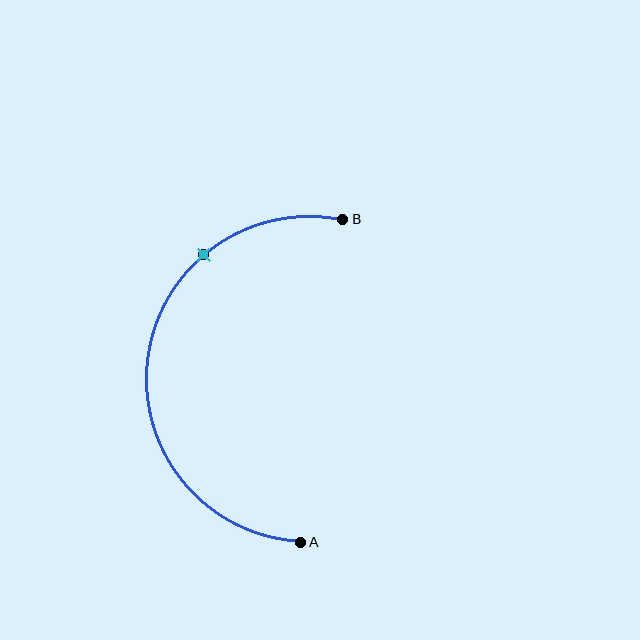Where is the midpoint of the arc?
The arc midpoint is the point on the curve farthest from the straight line joining A and B. It sits to the left of that line.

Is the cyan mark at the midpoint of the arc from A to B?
No. The cyan mark lies on the arc but is closer to endpoint B. The arc midpoint would be at the point on the curve equidistant along the arc from both A and B.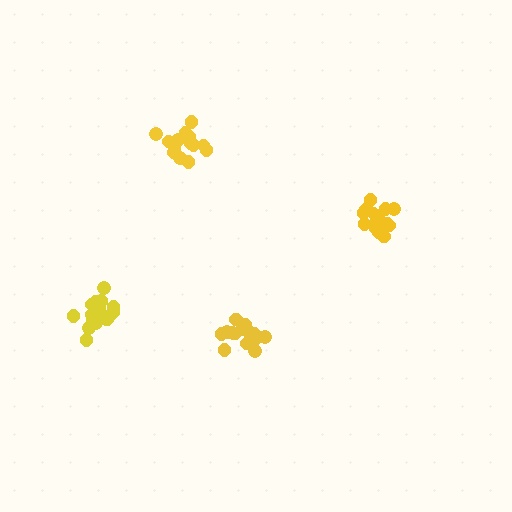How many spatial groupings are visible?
There are 4 spatial groupings.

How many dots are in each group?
Group 1: 14 dots, Group 2: 15 dots, Group 3: 18 dots, Group 4: 15 dots (62 total).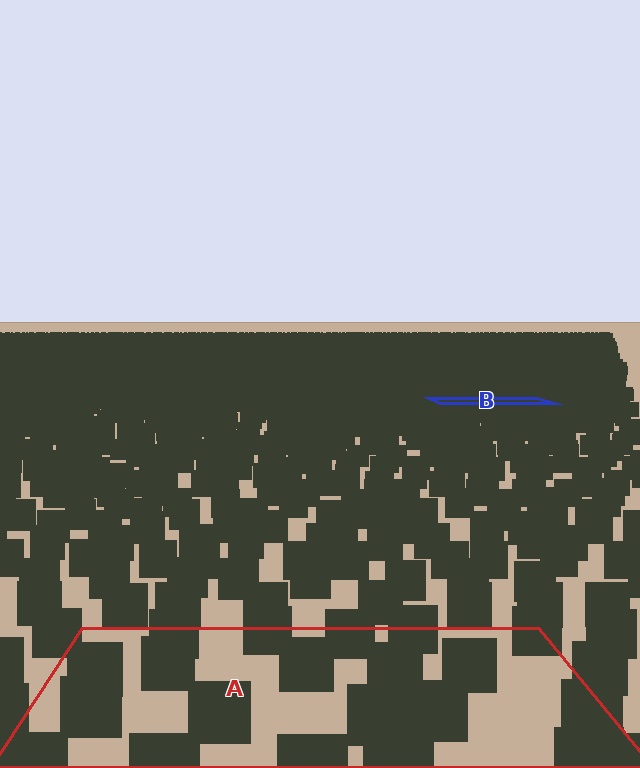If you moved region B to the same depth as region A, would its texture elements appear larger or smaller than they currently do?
They would appear larger. At a closer depth, the same texture elements are projected at a bigger on-screen size.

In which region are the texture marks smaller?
The texture marks are smaller in region B, because it is farther away.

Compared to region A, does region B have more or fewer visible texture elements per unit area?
Region B has more texture elements per unit area — they are packed more densely because it is farther away.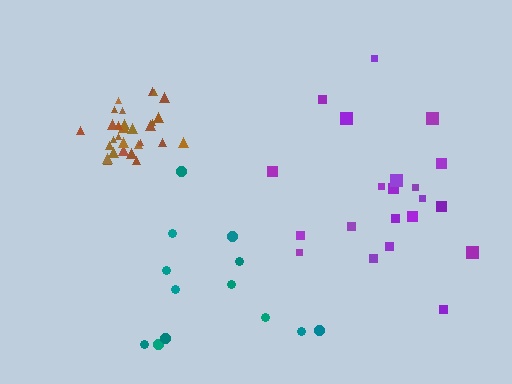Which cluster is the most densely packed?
Brown.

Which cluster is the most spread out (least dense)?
Teal.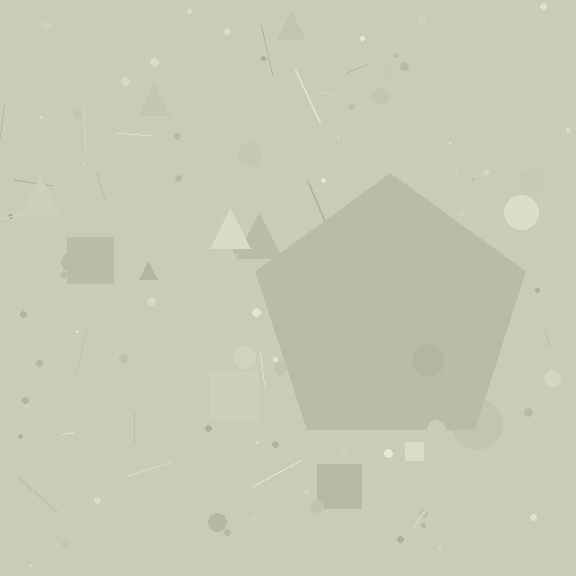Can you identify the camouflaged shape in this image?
The camouflaged shape is a pentagon.